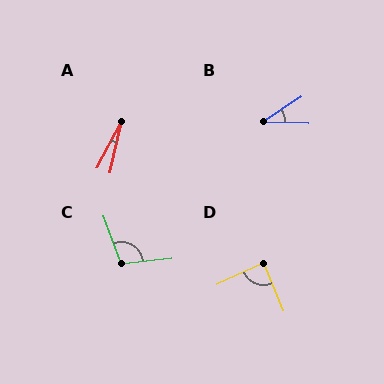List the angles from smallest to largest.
A (16°), B (36°), D (88°), C (103°).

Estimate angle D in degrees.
Approximately 88 degrees.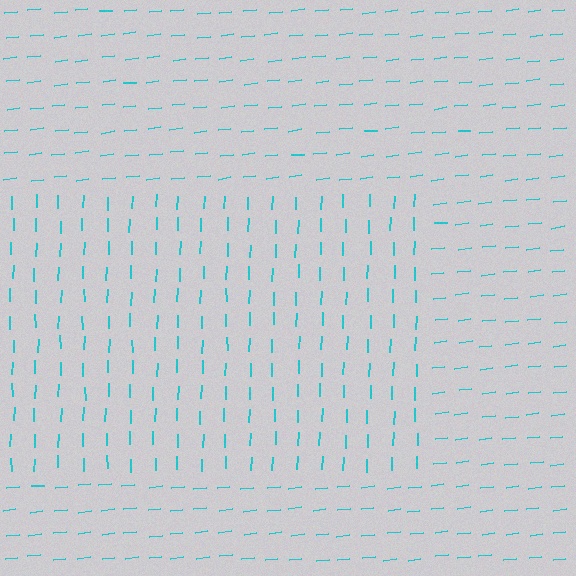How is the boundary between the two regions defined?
The boundary is defined purely by a change in line orientation (approximately 82 degrees difference). All lines are the same color and thickness.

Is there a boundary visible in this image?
Yes, there is a texture boundary formed by a change in line orientation.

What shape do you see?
I see a rectangle.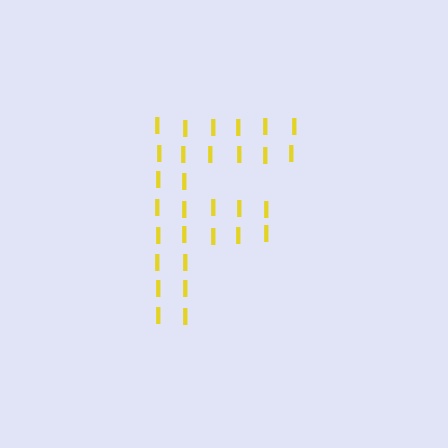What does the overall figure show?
The overall figure shows the letter F.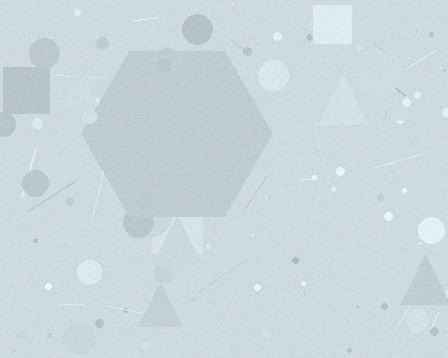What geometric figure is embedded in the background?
A hexagon is embedded in the background.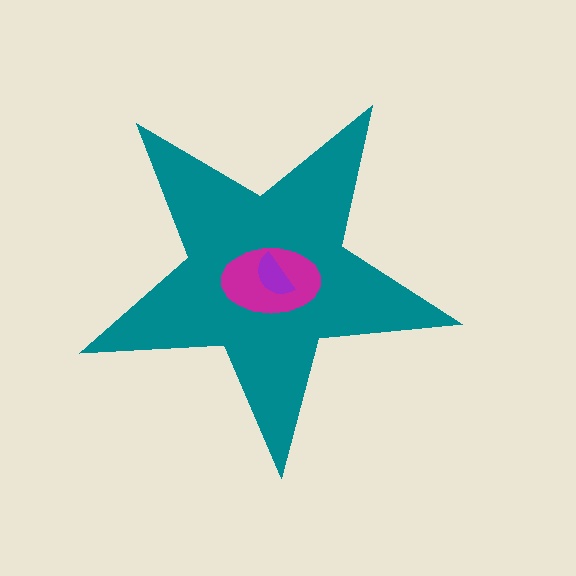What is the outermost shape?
The teal star.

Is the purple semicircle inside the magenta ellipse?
Yes.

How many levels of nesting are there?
3.